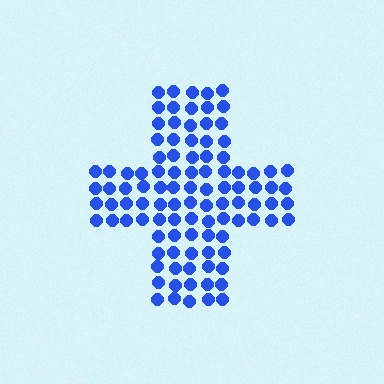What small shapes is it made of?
It is made of small circles.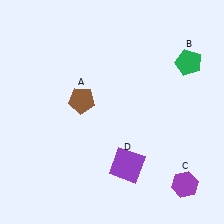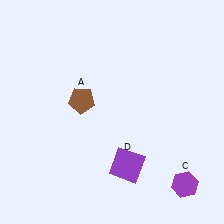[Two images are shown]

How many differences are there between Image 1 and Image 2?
There is 1 difference between the two images.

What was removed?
The green pentagon (B) was removed in Image 2.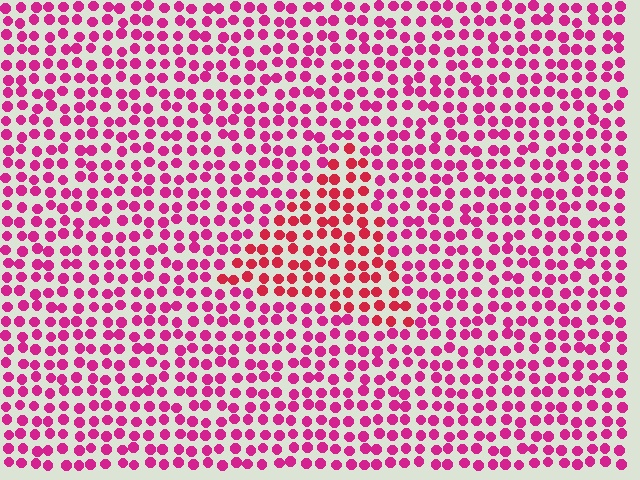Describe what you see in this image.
The image is filled with small magenta elements in a uniform arrangement. A triangle-shaped region is visible where the elements are tinted to a slightly different hue, forming a subtle color boundary.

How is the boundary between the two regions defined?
The boundary is defined purely by a slight shift in hue (about 27 degrees). Spacing, size, and orientation are identical on both sides.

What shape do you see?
I see a triangle.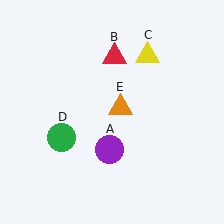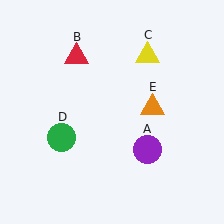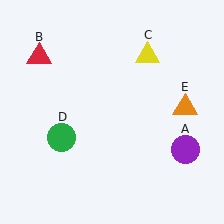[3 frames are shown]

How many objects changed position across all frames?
3 objects changed position: purple circle (object A), red triangle (object B), orange triangle (object E).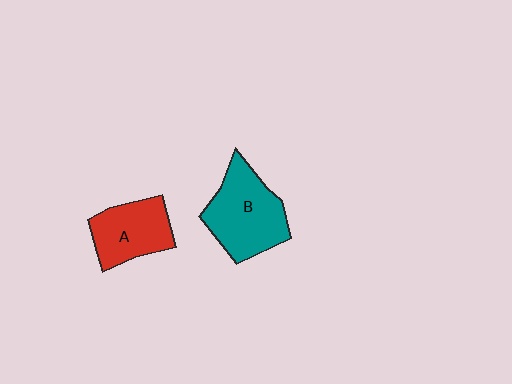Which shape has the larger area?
Shape B (teal).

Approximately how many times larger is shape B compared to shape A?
Approximately 1.3 times.